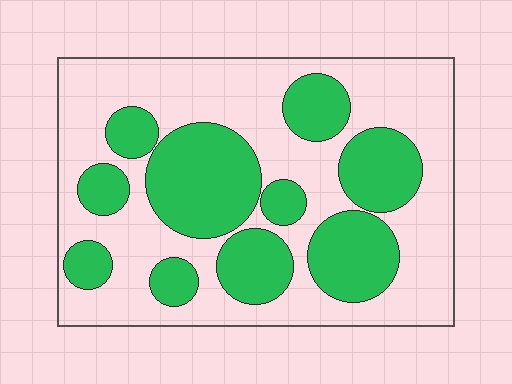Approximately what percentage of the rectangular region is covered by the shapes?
Approximately 40%.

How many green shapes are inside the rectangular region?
10.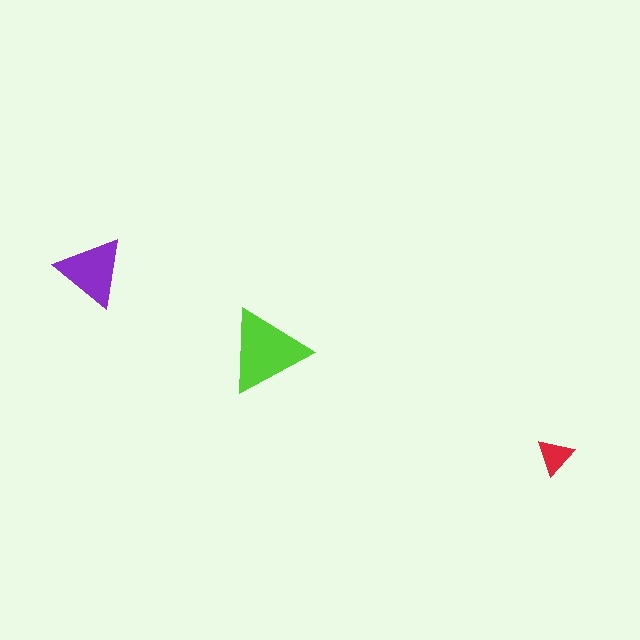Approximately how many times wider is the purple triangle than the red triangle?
About 2 times wider.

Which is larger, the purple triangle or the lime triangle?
The lime one.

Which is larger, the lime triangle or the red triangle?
The lime one.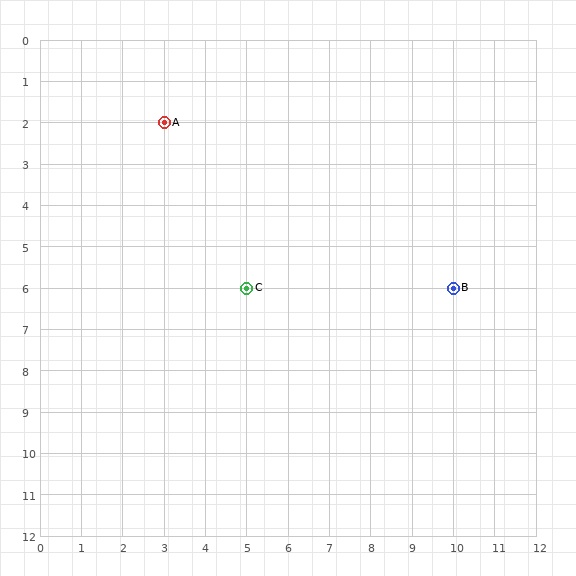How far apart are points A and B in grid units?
Points A and B are 7 columns and 4 rows apart (about 8.1 grid units diagonally).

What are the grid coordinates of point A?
Point A is at grid coordinates (3, 2).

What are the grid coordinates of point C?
Point C is at grid coordinates (5, 6).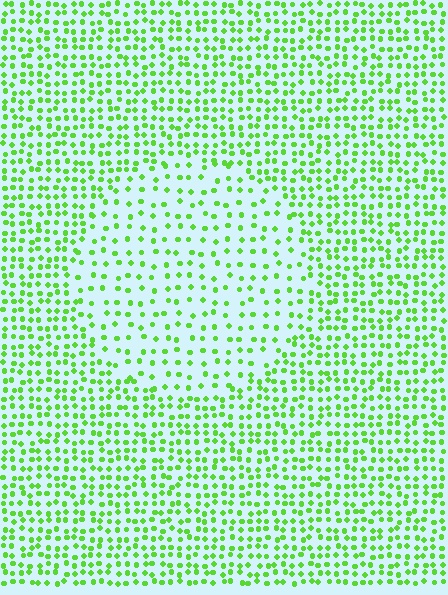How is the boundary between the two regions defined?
The boundary is defined by a change in element density (approximately 2.0x ratio). All elements are the same color, size, and shape.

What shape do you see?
I see a circle.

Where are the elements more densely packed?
The elements are more densely packed outside the circle boundary.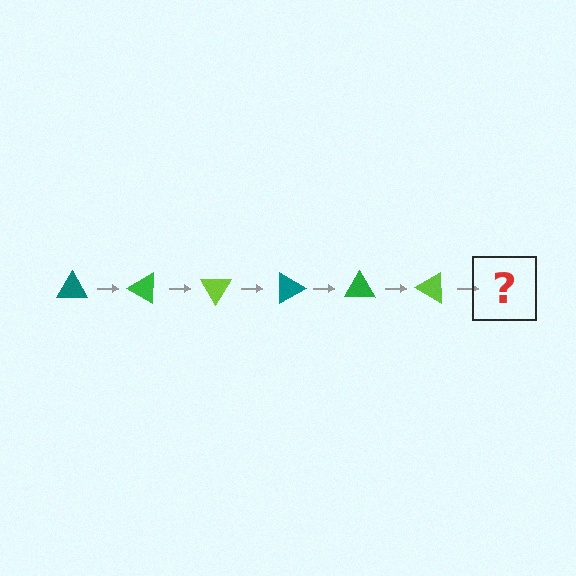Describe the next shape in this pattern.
It should be a teal triangle, rotated 180 degrees from the start.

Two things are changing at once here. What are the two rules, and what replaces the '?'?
The two rules are that it rotates 30 degrees each step and the color cycles through teal, green, and lime. The '?' should be a teal triangle, rotated 180 degrees from the start.